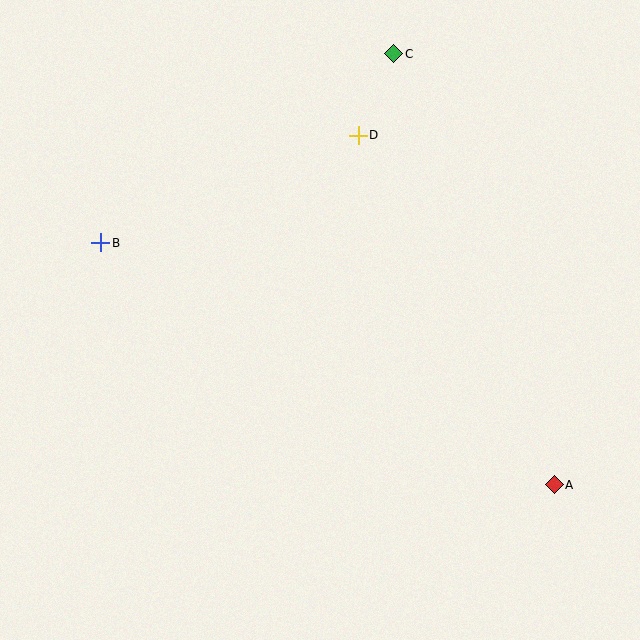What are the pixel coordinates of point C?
Point C is at (394, 54).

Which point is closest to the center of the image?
Point D at (358, 135) is closest to the center.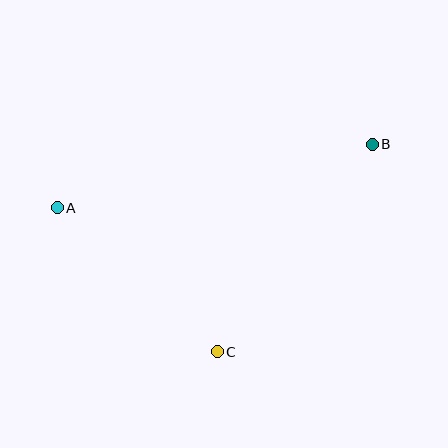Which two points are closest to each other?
Points A and C are closest to each other.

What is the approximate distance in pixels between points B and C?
The distance between B and C is approximately 258 pixels.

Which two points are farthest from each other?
Points A and B are farthest from each other.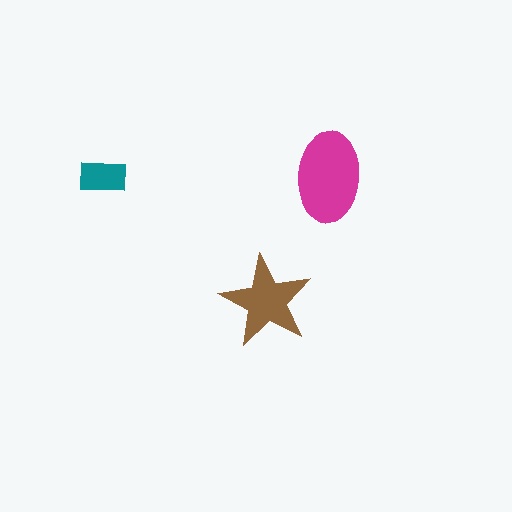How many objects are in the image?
There are 3 objects in the image.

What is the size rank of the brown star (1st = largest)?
2nd.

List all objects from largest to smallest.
The magenta ellipse, the brown star, the teal rectangle.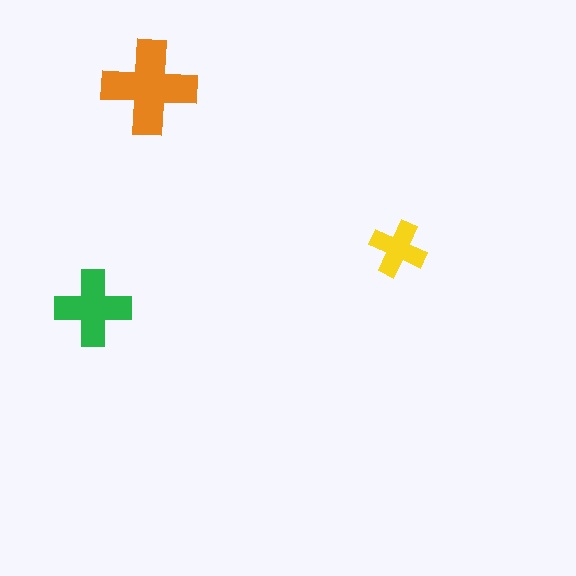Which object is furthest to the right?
The yellow cross is rightmost.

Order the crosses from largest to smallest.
the orange one, the green one, the yellow one.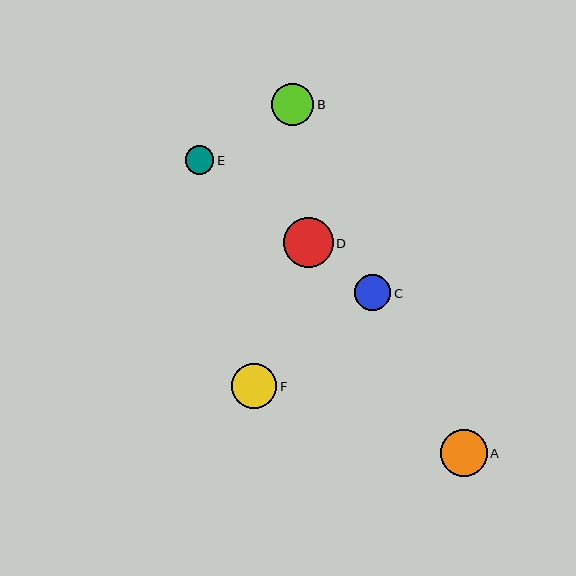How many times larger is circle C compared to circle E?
Circle C is approximately 1.3 times the size of circle E.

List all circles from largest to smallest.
From largest to smallest: D, A, F, B, C, E.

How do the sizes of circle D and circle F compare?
Circle D and circle F are approximately the same size.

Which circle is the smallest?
Circle E is the smallest with a size of approximately 29 pixels.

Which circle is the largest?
Circle D is the largest with a size of approximately 50 pixels.